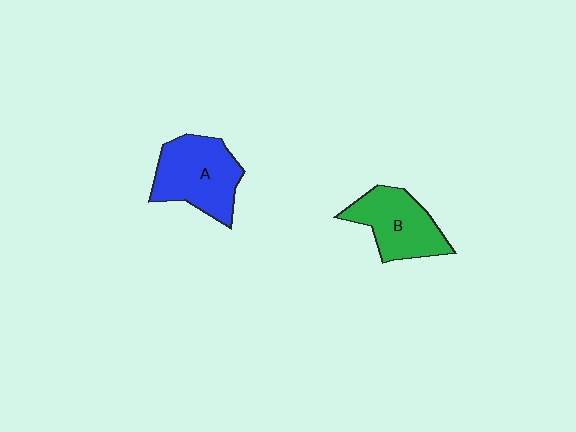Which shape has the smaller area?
Shape B (green).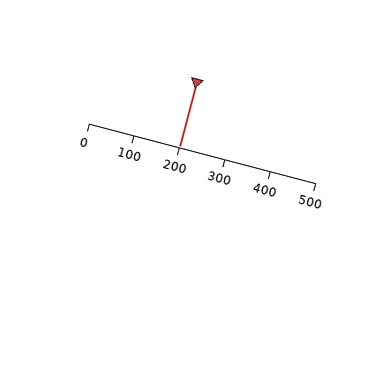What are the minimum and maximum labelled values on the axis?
The axis runs from 0 to 500.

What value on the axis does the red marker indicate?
The marker indicates approximately 200.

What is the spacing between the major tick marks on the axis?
The major ticks are spaced 100 apart.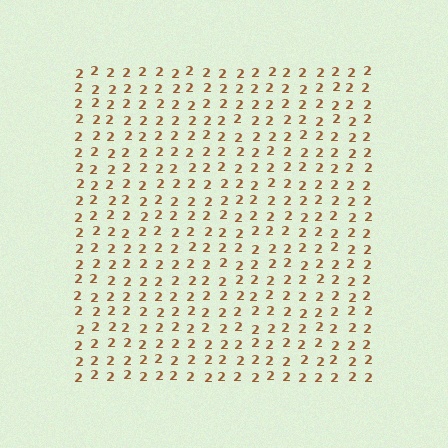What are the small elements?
The small elements are digit 2's.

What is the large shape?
The large shape is a square.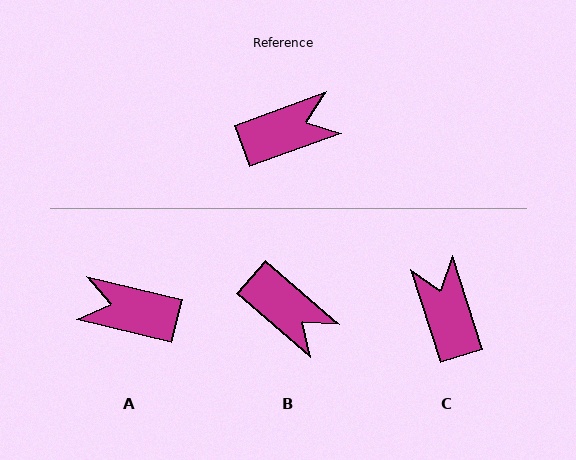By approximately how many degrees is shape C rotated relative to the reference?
Approximately 88 degrees counter-clockwise.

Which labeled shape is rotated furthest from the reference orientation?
A, about 146 degrees away.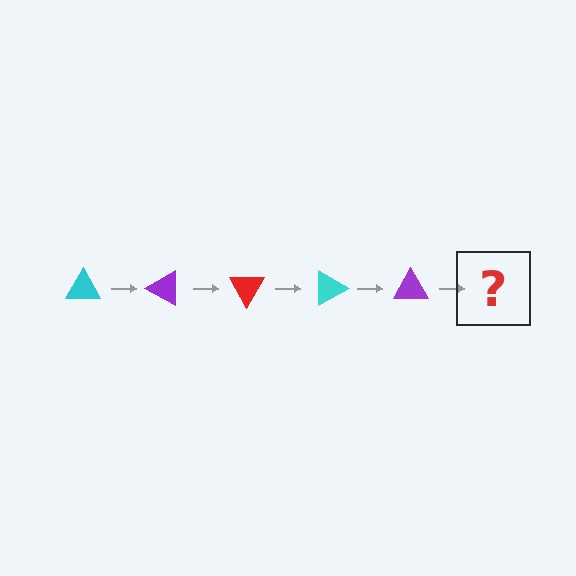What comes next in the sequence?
The next element should be a red triangle, rotated 150 degrees from the start.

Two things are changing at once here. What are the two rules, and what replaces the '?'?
The two rules are that it rotates 30 degrees each step and the color cycles through cyan, purple, and red. The '?' should be a red triangle, rotated 150 degrees from the start.